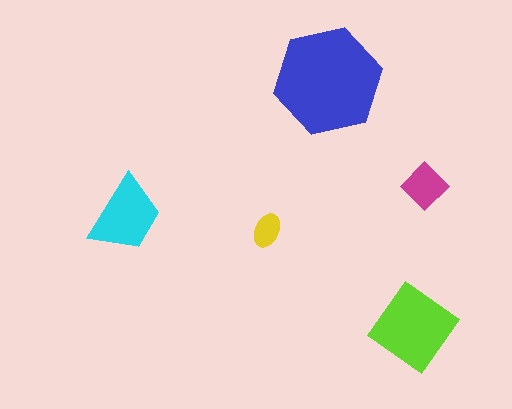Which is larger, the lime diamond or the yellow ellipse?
The lime diamond.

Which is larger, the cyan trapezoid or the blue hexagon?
The blue hexagon.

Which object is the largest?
The blue hexagon.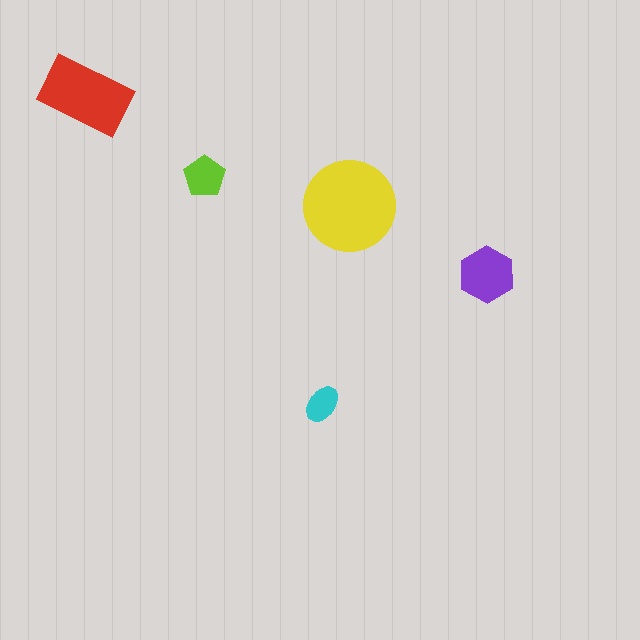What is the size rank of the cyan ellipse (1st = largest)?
5th.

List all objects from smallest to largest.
The cyan ellipse, the lime pentagon, the purple hexagon, the red rectangle, the yellow circle.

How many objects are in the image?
There are 5 objects in the image.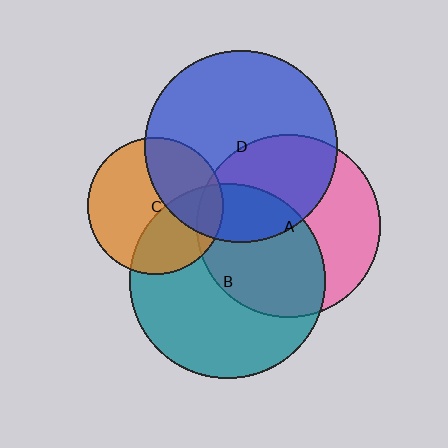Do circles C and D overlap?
Yes.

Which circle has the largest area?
Circle B (teal).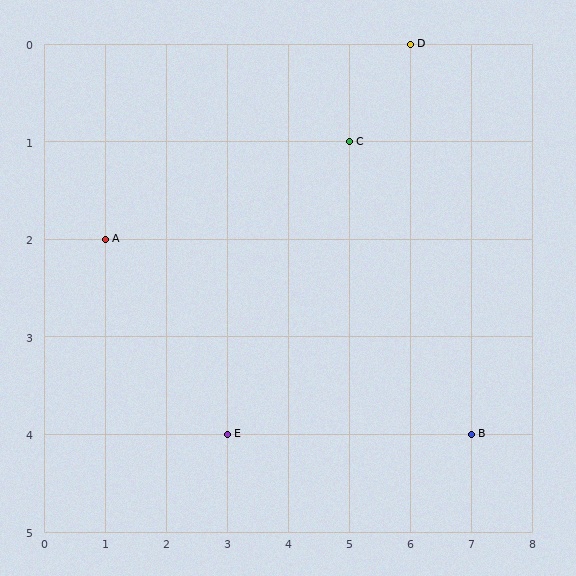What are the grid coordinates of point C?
Point C is at grid coordinates (5, 1).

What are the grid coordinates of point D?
Point D is at grid coordinates (6, 0).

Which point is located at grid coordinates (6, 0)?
Point D is at (6, 0).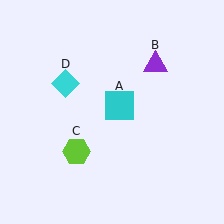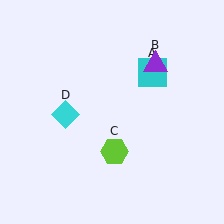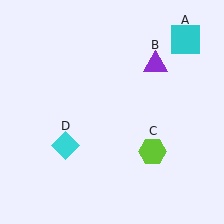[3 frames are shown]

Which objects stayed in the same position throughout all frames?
Purple triangle (object B) remained stationary.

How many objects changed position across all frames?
3 objects changed position: cyan square (object A), lime hexagon (object C), cyan diamond (object D).